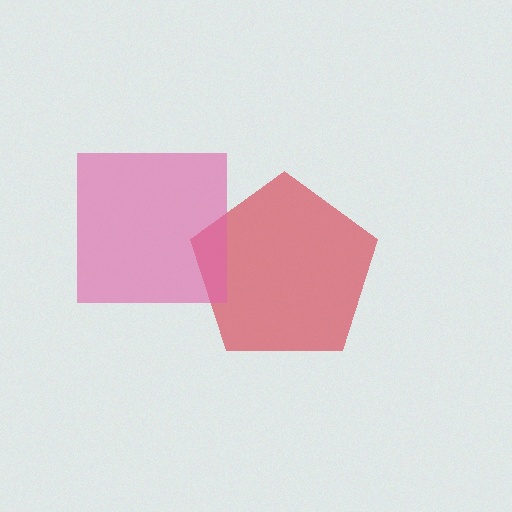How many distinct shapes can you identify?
There are 2 distinct shapes: a red pentagon, a pink square.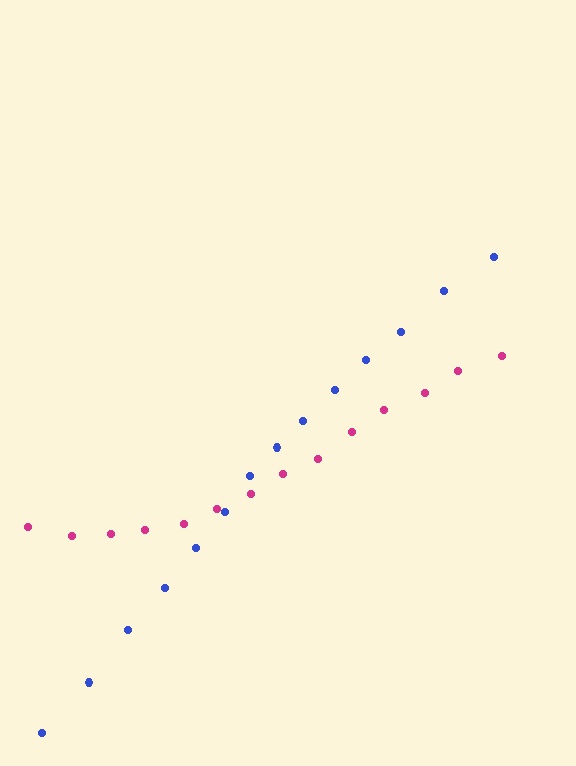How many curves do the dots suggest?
There are 2 distinct paths.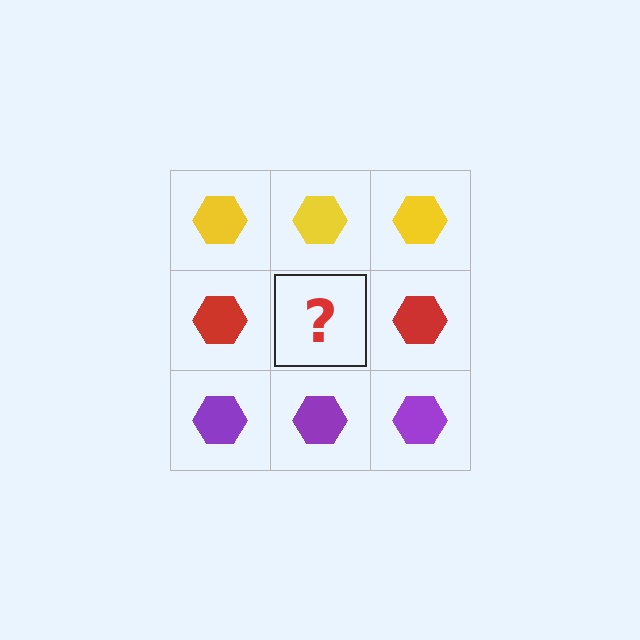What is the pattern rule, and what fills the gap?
The rule is that each row has a consistent color. The gap should be filled with a red hexagon.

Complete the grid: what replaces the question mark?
The question mark should be replaced with a red hexagon.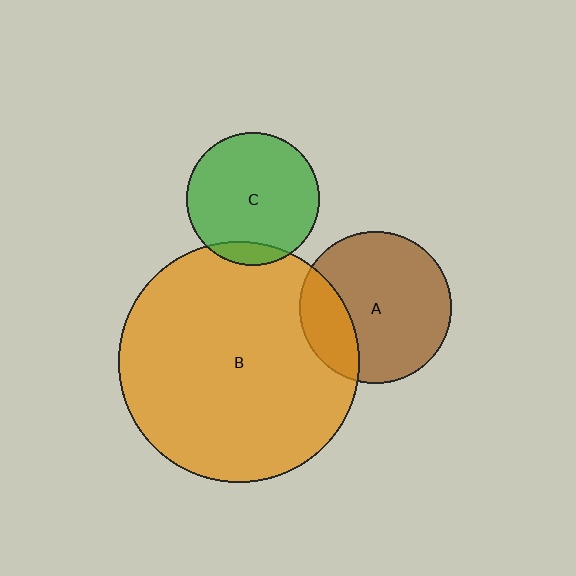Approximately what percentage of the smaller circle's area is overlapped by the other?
Approximately 25%.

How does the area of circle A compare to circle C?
Approximately 1.3 times.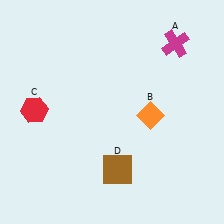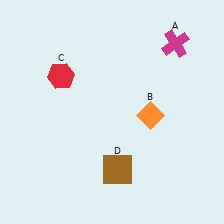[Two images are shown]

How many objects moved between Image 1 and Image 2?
1 object moved between the two images.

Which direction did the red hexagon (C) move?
The red hexagon (C) moved up.